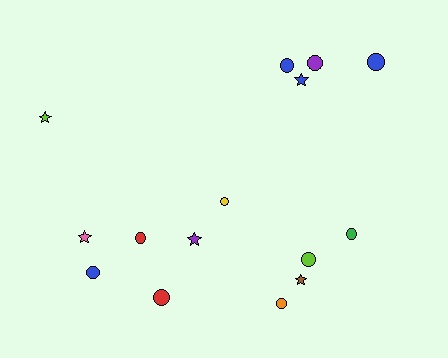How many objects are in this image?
There are 15 objects.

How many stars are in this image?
There are 5 stars.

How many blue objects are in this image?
There are 4 blue objects.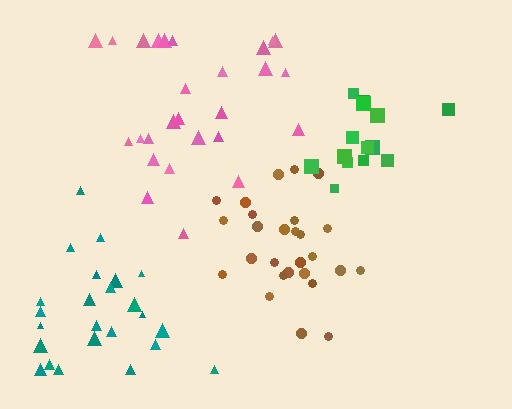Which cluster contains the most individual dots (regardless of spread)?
Pink (27).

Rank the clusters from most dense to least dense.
brown, teal, green, pink.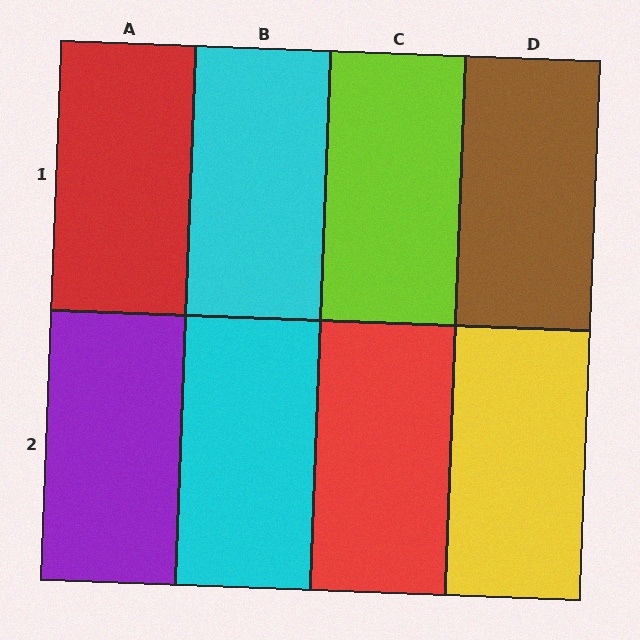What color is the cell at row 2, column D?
Yellow.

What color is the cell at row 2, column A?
Purple.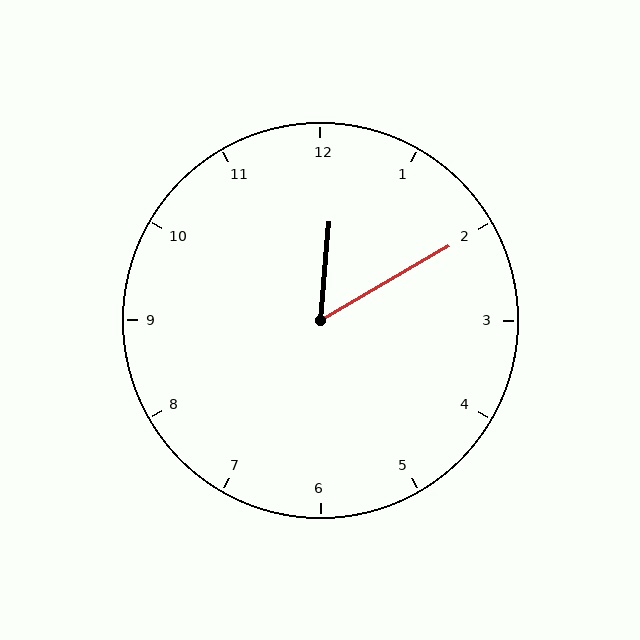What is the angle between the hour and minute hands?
Approximately 55 degrees.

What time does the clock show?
12:10.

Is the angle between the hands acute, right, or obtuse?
It is acute.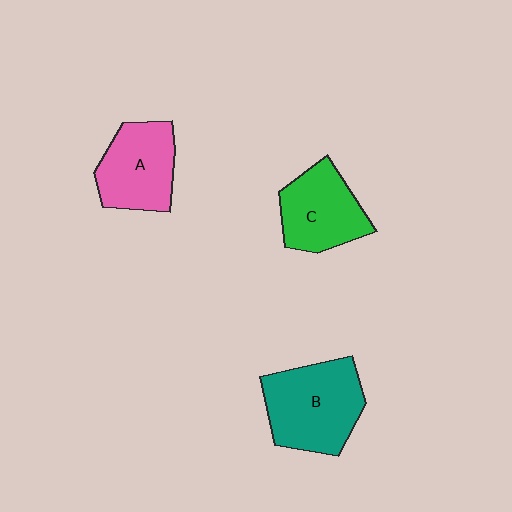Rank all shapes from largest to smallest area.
From largest to smallest: B (teal), A (pink), C (green).